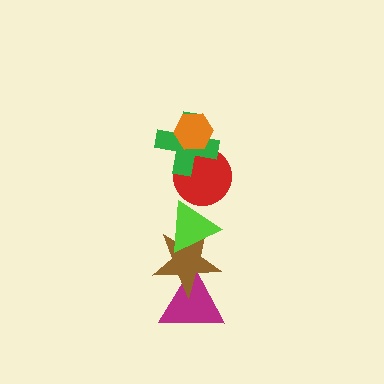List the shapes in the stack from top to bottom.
From top to bottom: the orange hexagon, the green cross, the red circle, the lime triangle, the brown star, the magenta triangle.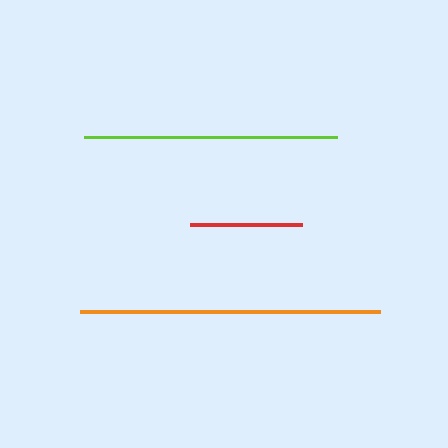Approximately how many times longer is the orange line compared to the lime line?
The orange line is approximately 1.2 times the length of the lime line.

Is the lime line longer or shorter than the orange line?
The orange line is longer than the lime line.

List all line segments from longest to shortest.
From longest to shortest: orange, lime, red.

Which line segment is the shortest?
The red line is the shortest at approximately 112 pixels.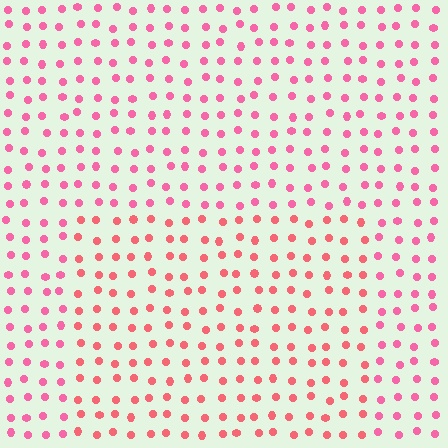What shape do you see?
I see a rectangle.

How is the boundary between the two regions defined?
The boundary is defined purely by a slight shift in hue (about 22 degrees). Spacing, size, and orientation are identical on both sides.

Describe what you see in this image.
The image is filled with small pink elements in a uniform arrangement. A rectangle-shaped region is visible where the elements are tinted to a slightly different hue, forming a subtle color boundary.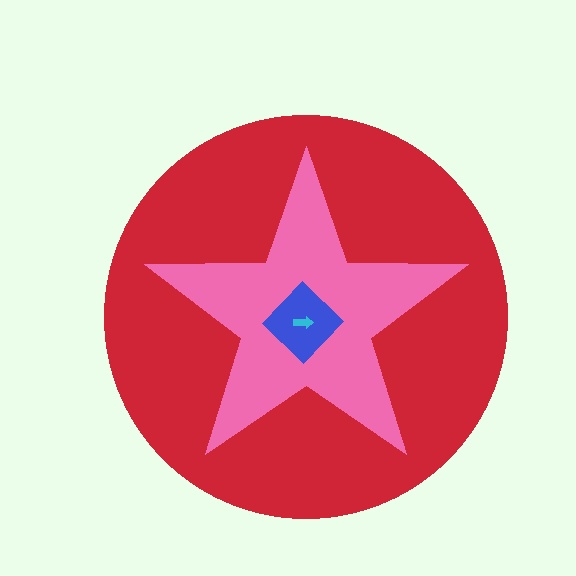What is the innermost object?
The cyan arrow.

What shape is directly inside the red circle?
The pink star.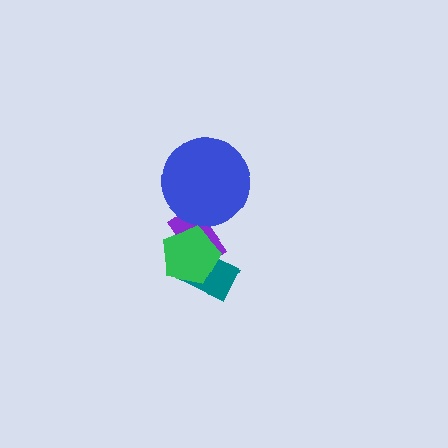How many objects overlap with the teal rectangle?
2 objects overlap with the teal rectangle.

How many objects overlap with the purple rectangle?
3 objects overlap with the purple rectangle.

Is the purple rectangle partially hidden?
Yes, it is partially covered by another shape.